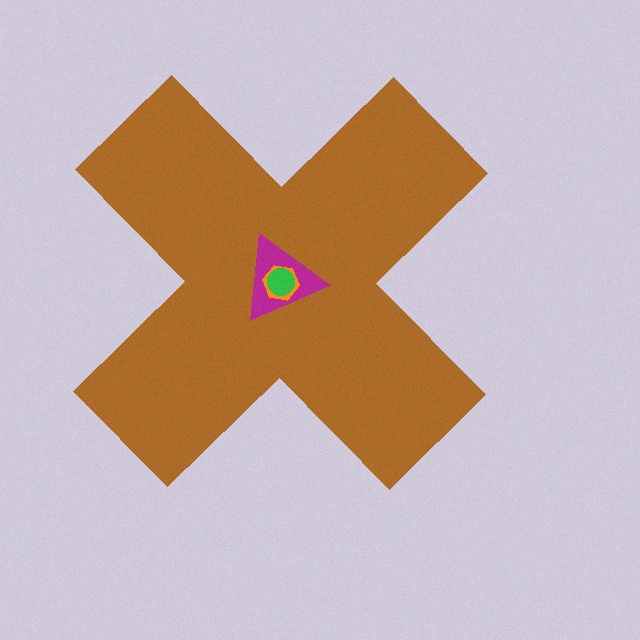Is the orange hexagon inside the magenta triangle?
Yes.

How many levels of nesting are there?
4.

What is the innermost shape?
The green circle.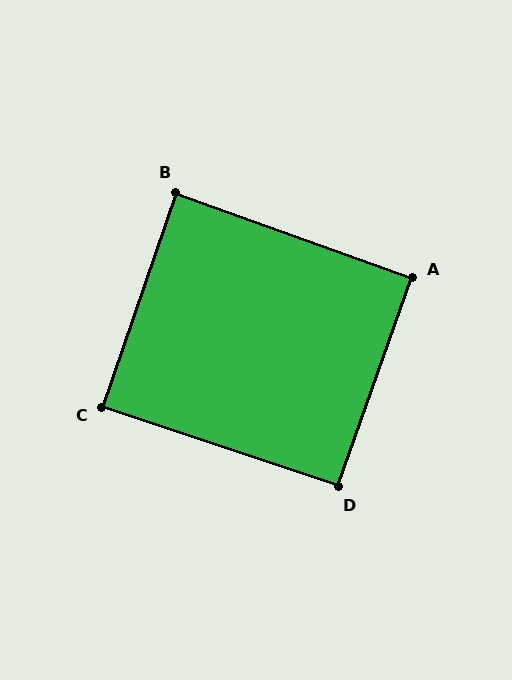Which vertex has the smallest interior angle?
B, at approximately 89 degrees.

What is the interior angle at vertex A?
Approximately 90 degrees (approximately right).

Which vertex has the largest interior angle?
D, at approximately 91 degrees.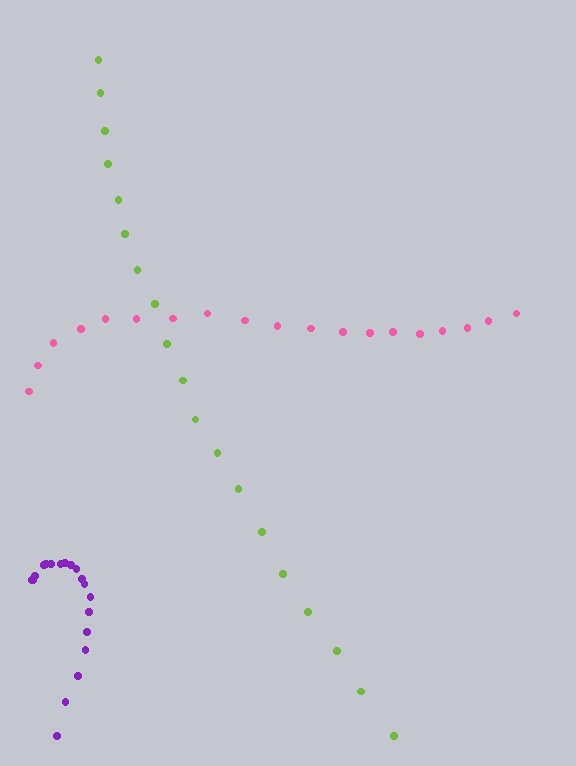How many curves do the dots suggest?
There are 3 distinct paths.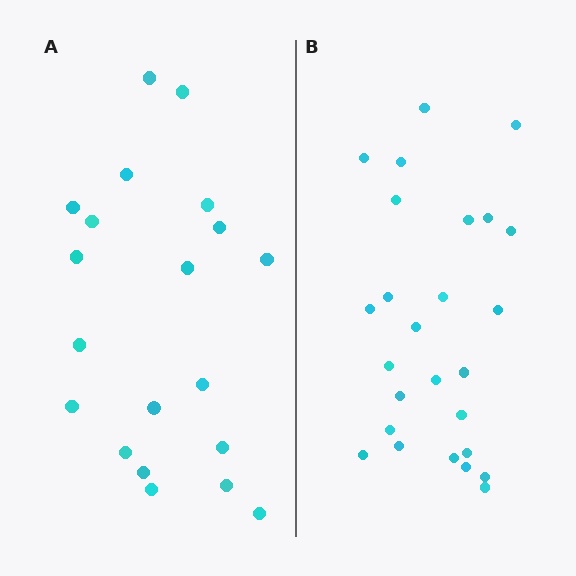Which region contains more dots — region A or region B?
Region B (the right region) has more dots.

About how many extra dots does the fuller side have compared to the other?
Region B has about 6 more dots than region A.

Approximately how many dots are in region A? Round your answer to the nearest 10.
About 20 dots.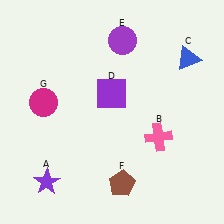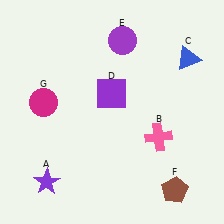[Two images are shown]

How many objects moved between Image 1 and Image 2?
1 object moved between the two images.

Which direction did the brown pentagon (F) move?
The brown pentagon (F) moved right.